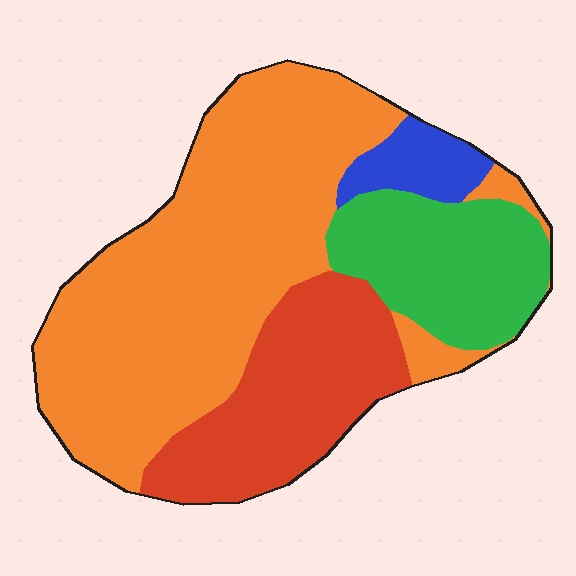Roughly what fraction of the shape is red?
Red covers around 20% of the shape.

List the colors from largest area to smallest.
From largest to smallest: orange, red, green, blue.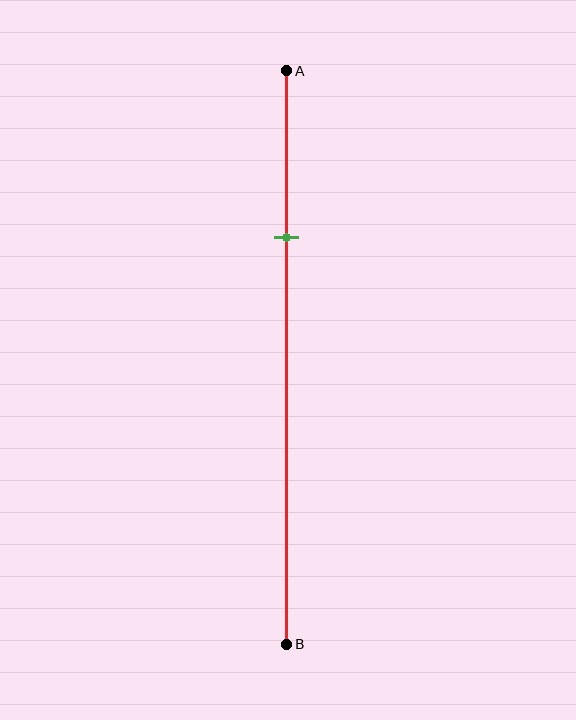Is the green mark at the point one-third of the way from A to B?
No, the mark is at about 30% from A, not at the 33% one-third point.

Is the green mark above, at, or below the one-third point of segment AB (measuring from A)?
The green mark is above the one-third point of segment AB.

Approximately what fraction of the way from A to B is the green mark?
The green mark is approximately 30% of the way from A to B.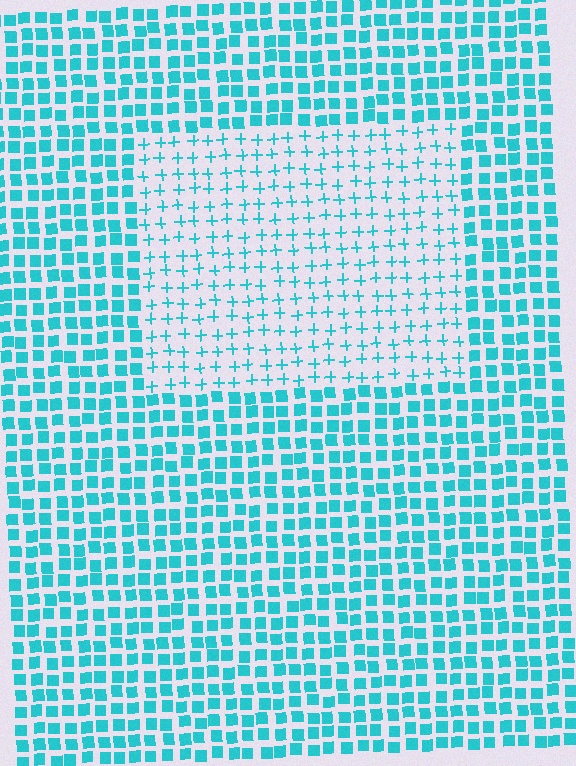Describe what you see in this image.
The image is filled with small cyan elements arranged in a uniform grid. A rectangle-shaped region contains plus signs, while the surrounding area contains squares. The boundary is defined purely by the change in element shape.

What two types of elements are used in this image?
The image uses plus signs inside the rectangle region and squares outside it.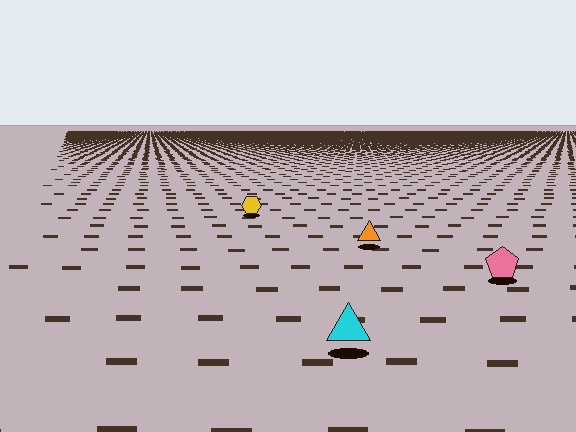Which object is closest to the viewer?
The cyan triangle is closest. The texture marks near it are larger and more spread out.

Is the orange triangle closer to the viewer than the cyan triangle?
No. The cyan triangle is closer — you can tell from the texture gradient: the ground texture is coarser near it.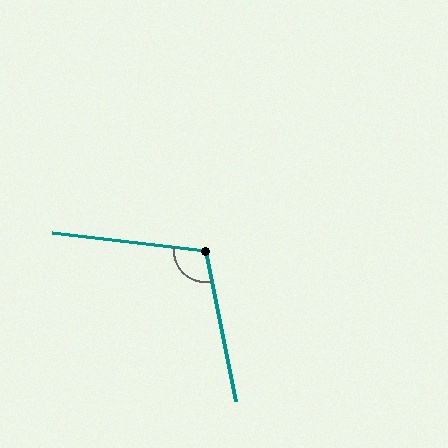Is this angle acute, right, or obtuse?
It is obtuse.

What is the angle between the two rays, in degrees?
Approximately 108 degrees.